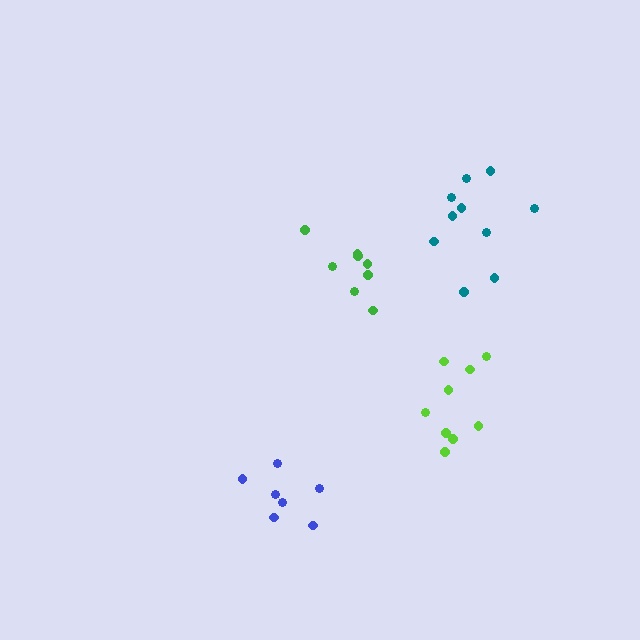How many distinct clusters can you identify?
There are 4 distinct clusters.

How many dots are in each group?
Group 1: 9 dots, Group 2: 8 dots, Group 3: 10 dots, Group 4: 7 dots (34 total).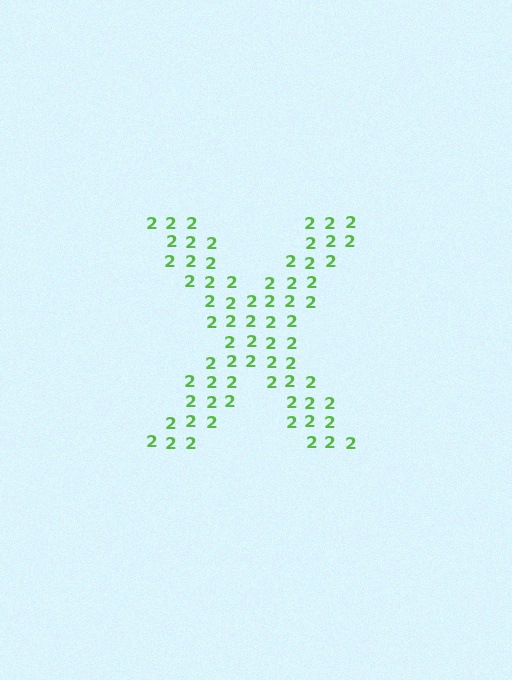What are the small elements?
The small elements are digit 2's.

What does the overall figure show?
The overall figure shows the letter X.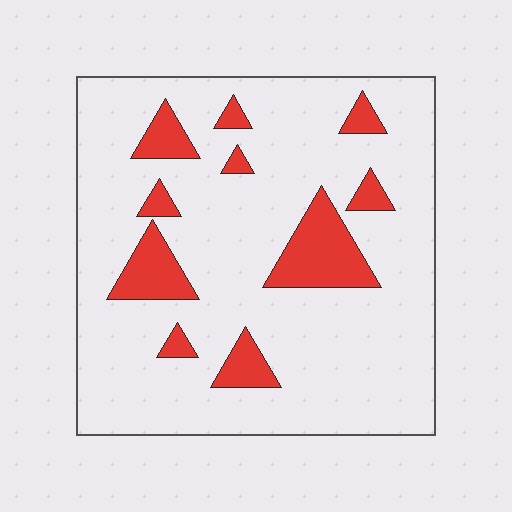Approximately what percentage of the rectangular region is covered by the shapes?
Approximately 15%.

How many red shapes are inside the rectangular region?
10.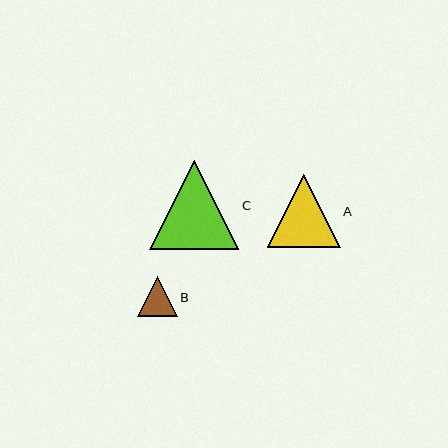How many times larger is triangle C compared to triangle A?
Triangle C is approximately 1.2 times the size of triangle A.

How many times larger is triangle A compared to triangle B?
Triangle A is approximately 1.9 times the size of triangle B.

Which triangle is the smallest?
Triangle B is the smallest with a size of approximately 39 pixels.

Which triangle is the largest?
Triangle C is the largest with a size of approximately 89 pixels.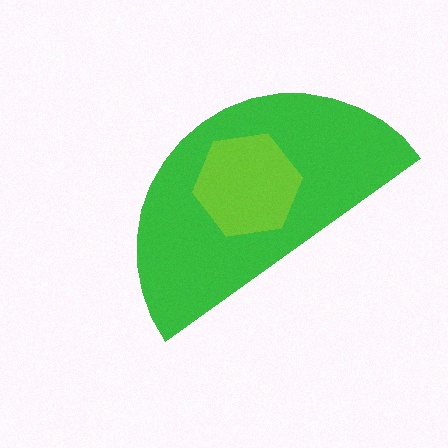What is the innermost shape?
The lime hexagon.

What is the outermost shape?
The green semicircle.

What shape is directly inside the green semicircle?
The lime hexagon.